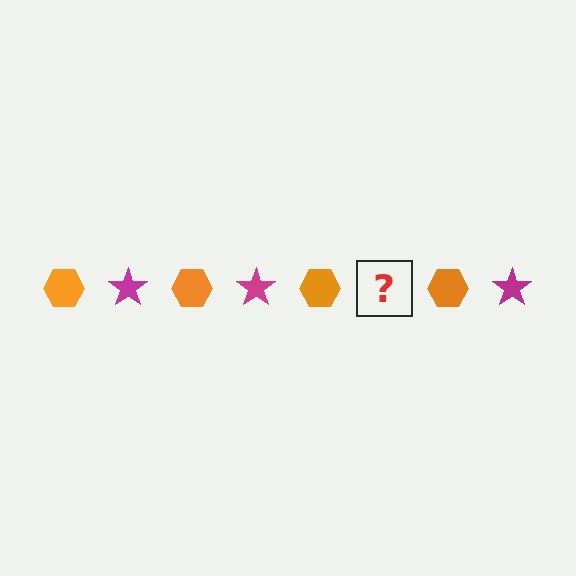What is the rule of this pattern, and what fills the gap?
The rule is that the pattern alternates between orange hexagon and magenta star. The gap should be filled with a magenta star.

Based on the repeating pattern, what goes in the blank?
The blank should be a magenta star.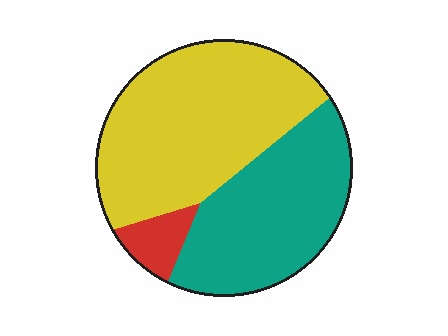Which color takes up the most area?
Yellow, at roughly 55%.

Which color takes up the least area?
Red, at roughly 5%.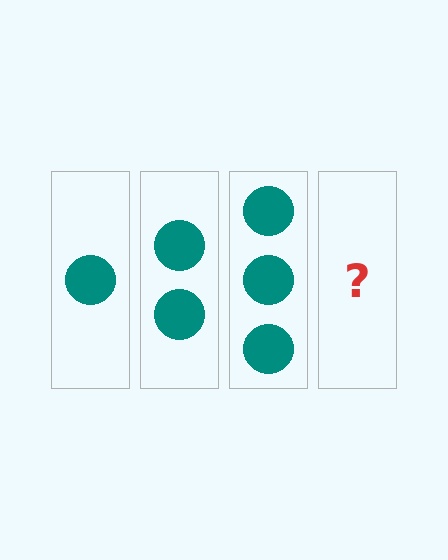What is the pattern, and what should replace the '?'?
The pattern is that each step adds one more circle. The '?' should be 4 circles.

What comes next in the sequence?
The next element should be 4 circles.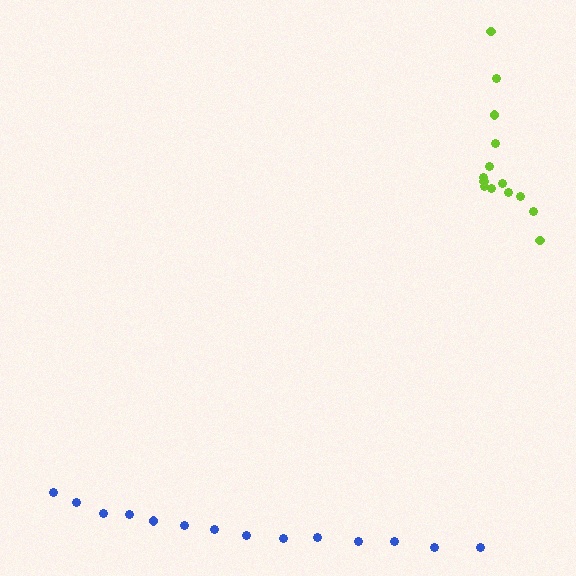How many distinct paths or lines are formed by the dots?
There are 2 distinct paths.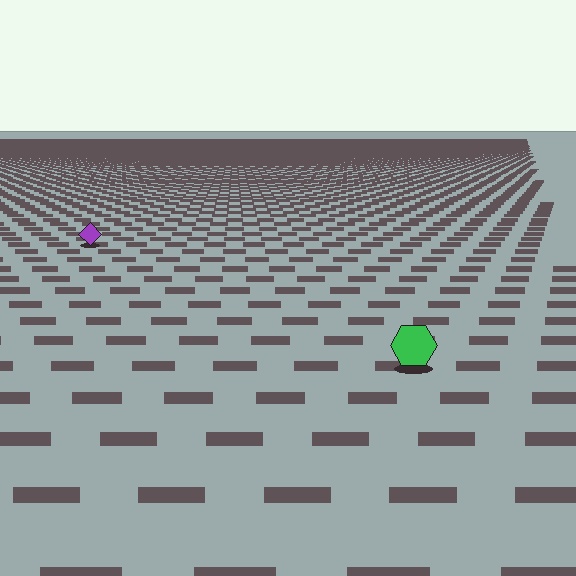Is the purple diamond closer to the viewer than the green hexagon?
No. The green hexagon is closer — you can tell from the texture gradient: the ground texture is coarser near it.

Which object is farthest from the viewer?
The purple diamond is farthest from the viewer. It appears smaller and the ground texture around it is denser.